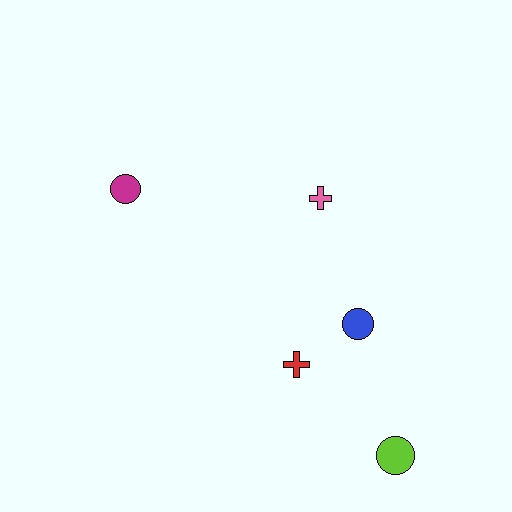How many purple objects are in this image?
There are no purple objects.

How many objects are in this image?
There are 5 objects.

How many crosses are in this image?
There are 2 crosses.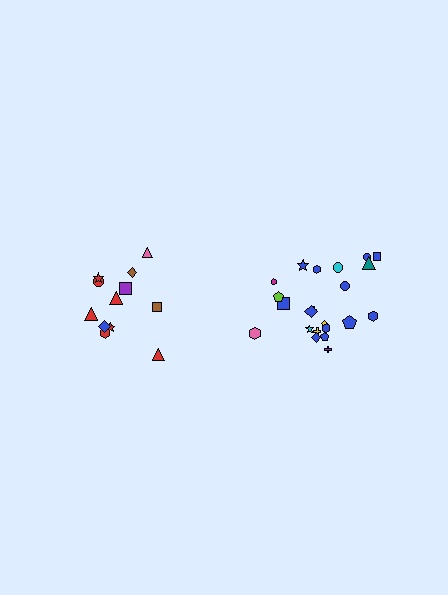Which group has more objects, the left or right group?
The right group.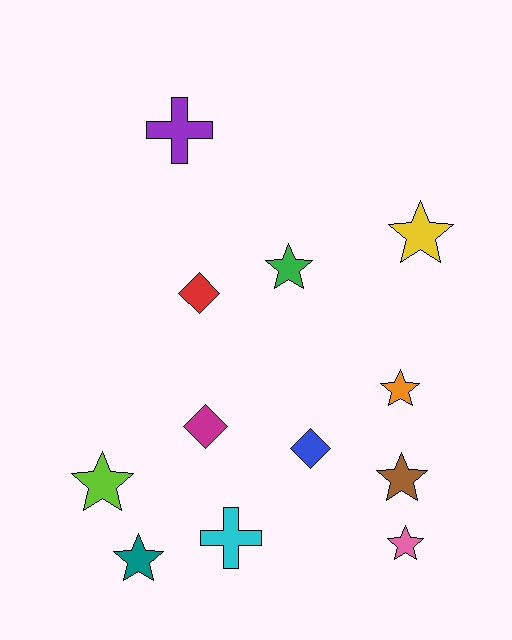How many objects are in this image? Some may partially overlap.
There are 12 objects.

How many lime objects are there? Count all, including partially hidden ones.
There is 1 lime object.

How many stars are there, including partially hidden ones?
There are 7 stars.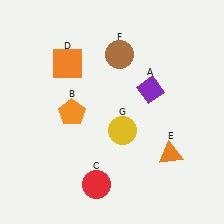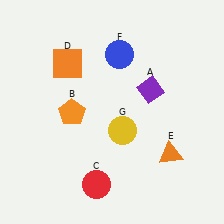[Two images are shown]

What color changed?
The circle (F) changed from brown in Image 1 to blue in Image 2.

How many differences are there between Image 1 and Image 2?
There is 1 difference between the two images.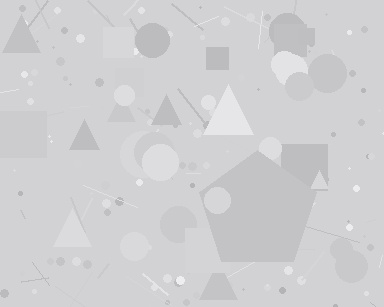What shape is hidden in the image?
A pentagon is hidden in the image.